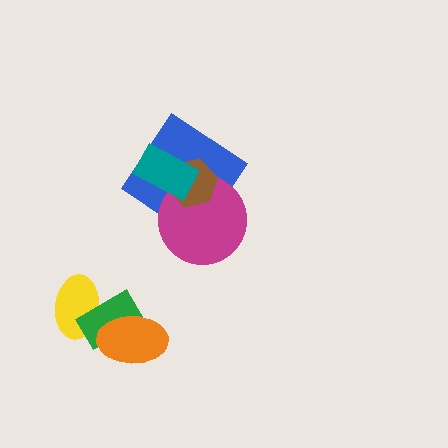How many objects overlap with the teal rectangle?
3 objects overlap with the teal rectangle.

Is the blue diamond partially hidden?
Yes, it is partially covered by another shape.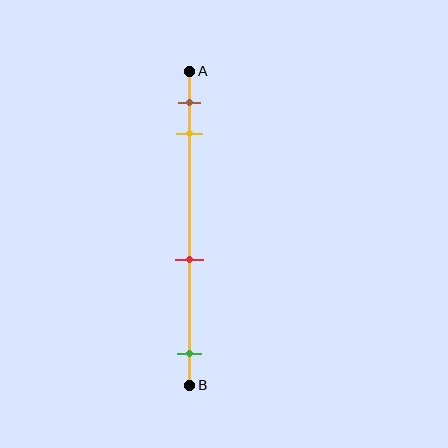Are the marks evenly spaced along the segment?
No, the marks are not evenly spaced.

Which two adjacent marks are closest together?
The brown and yellow marks are the closest adjacent pair.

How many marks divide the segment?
There are 4 marks dividing the segment.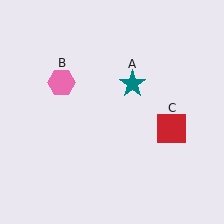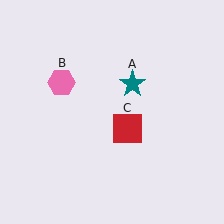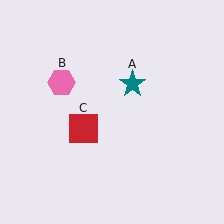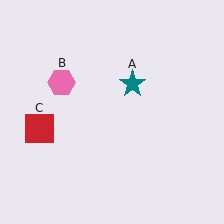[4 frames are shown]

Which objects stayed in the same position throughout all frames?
Teal star (object A) and pink hexagon (object B) remained stationary.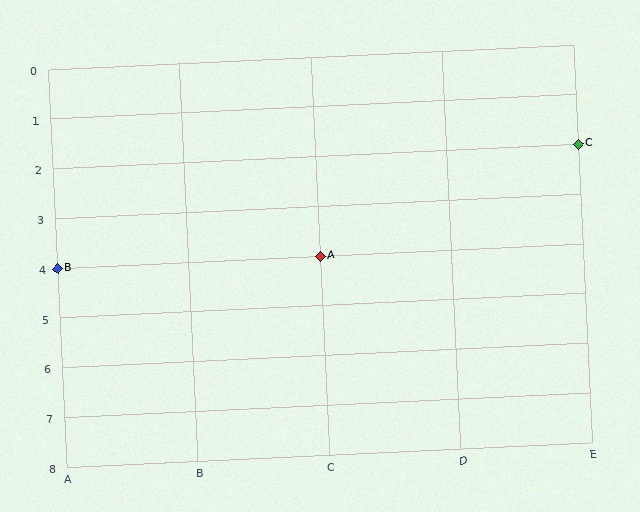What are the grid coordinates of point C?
Point C is at grid coordinates (E, 2).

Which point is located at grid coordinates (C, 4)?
Point A is at (C, 4).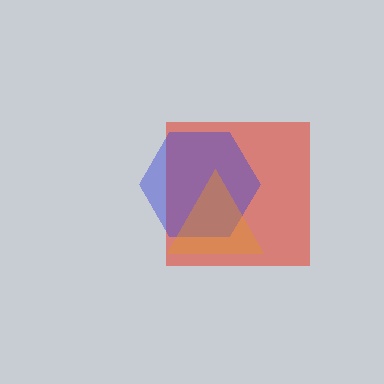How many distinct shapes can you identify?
There are 3 distinct shapes: a red square, a blue hexagon, an orange triangle.